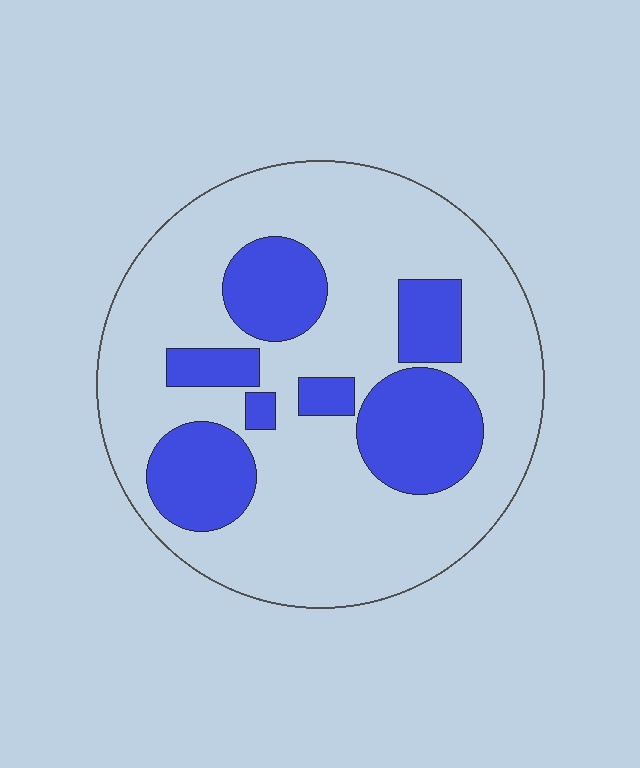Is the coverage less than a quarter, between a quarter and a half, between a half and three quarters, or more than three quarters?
Between a quarter and a half.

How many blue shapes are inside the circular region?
7.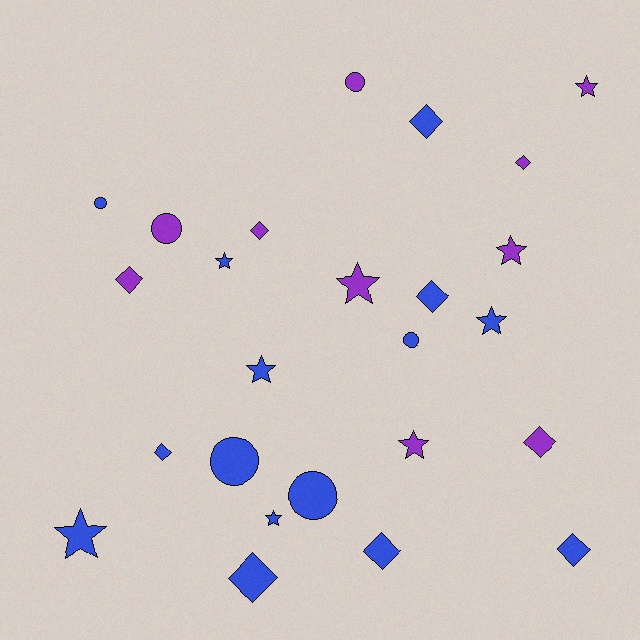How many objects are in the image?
There are 25 objects.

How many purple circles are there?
There are 2 purple circles.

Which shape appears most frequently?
Diamond, with 10 objects.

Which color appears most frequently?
Blue, with 15 objects.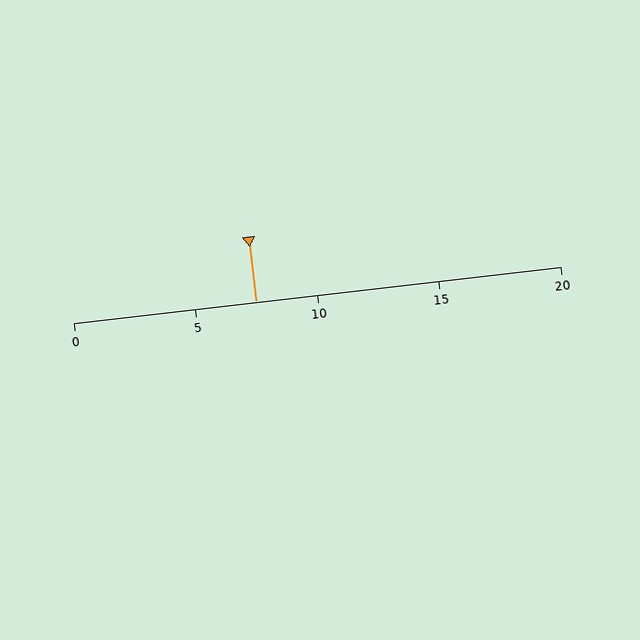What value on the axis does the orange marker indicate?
The marker indicates approximately 7.5.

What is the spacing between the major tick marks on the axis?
The major ticks are spaced 5 apart.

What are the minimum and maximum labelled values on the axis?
The axis runs from 0 to 20.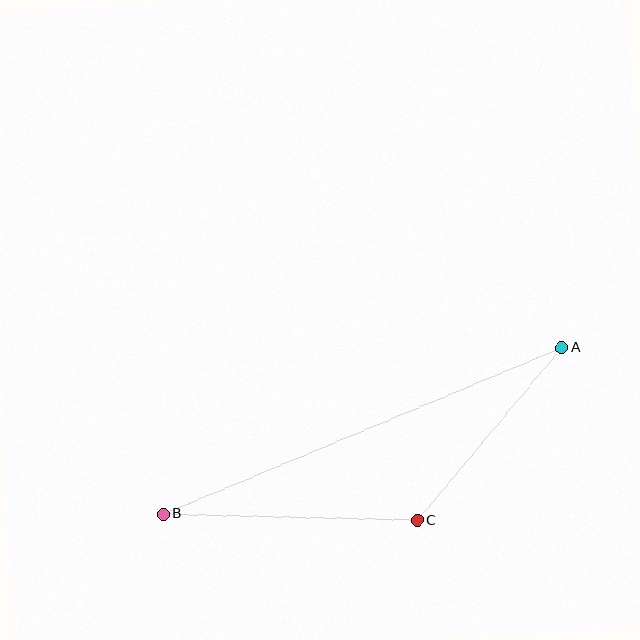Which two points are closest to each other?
Points A and C are closest to each other.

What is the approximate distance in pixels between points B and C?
The distance between B and C is approximately 255 pixels.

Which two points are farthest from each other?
Points A and B are farthest from each other.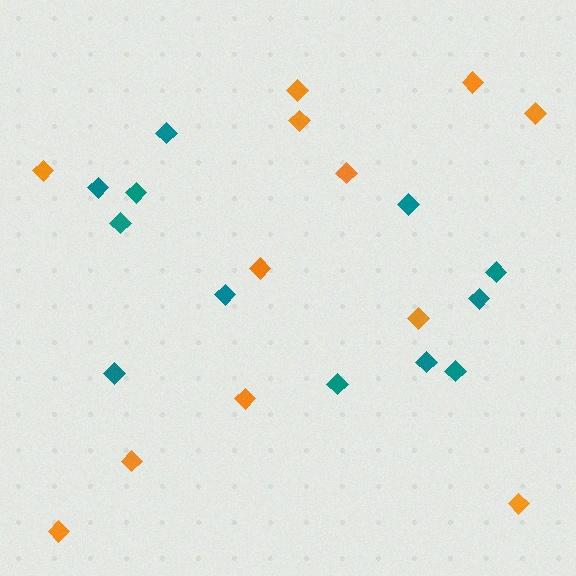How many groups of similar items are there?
There are 2 groups: one group of orange diamonds (12) and one group of teal diamonds (12).